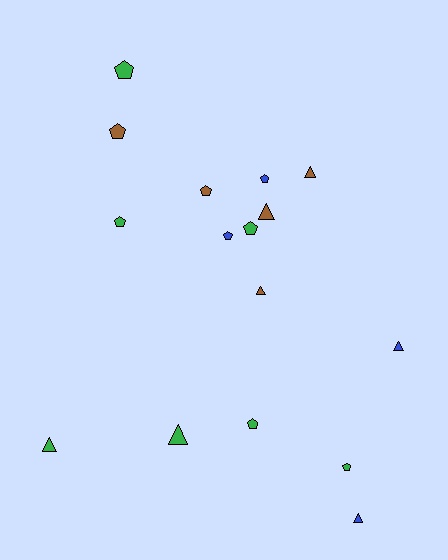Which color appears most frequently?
Green, with 7 objects.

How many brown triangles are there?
There are 3 brown triangles.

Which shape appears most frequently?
Pentagon, with 9 objects.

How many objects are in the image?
There are 16 objects.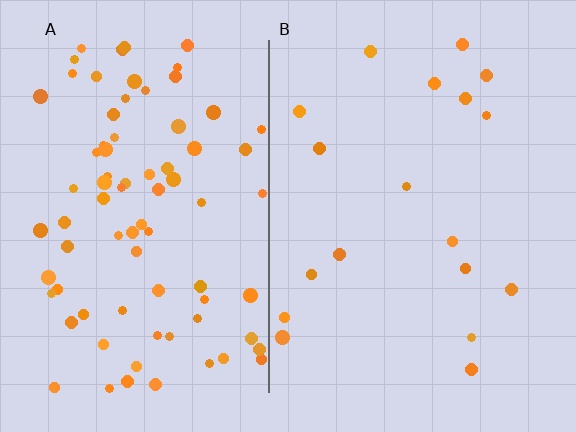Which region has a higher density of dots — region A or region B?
A (the left).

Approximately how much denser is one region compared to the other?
Approximately 4.1× — region A over region B.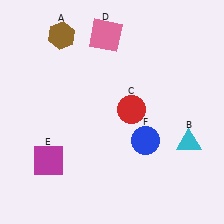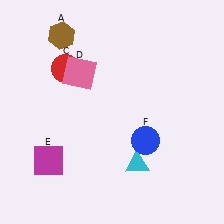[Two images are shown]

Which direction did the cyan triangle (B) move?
The cyan triangle (B) moved left.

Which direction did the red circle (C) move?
The red circle (C) moved left.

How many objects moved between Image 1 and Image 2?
3 objects moved between the two images.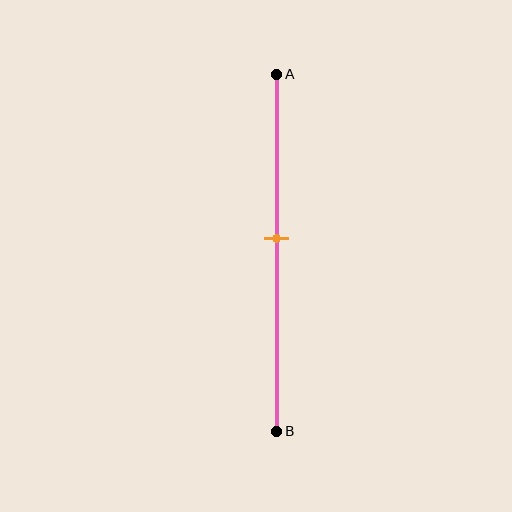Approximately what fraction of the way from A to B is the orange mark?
The orange mark is approximately 45% of the way from A to B.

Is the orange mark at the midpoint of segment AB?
No, the mark is at about 45% from A, not at the 50% midpoint.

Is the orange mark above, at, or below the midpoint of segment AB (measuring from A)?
The orange mark is above the midpoint of segment AB.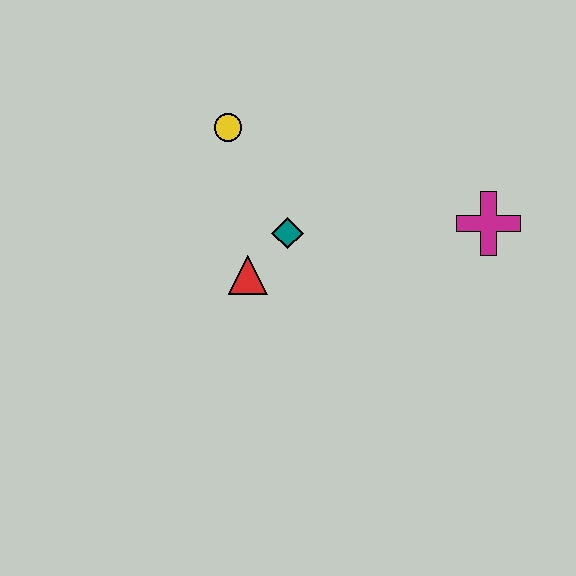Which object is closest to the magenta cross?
The teal diamond is closest to the magenta cross.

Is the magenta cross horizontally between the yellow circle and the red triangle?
No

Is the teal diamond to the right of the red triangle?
Yes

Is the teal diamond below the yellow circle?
Yes